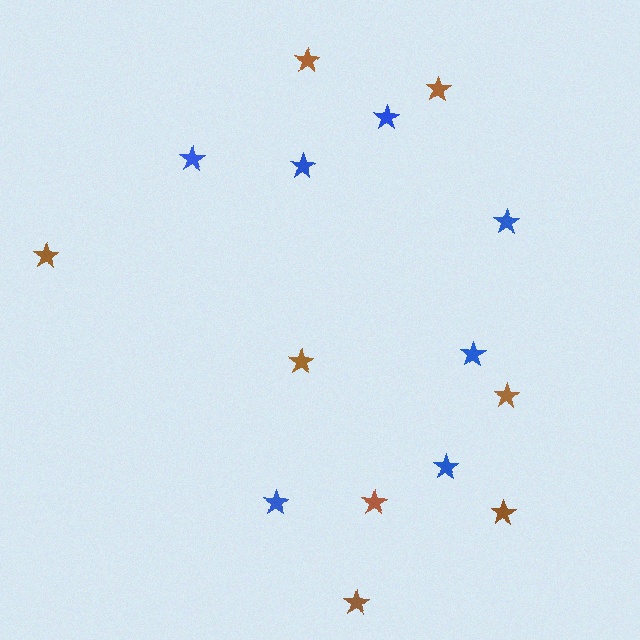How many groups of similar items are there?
There are 2 groups: one group of blue stars (7) and one group of brown stars (8).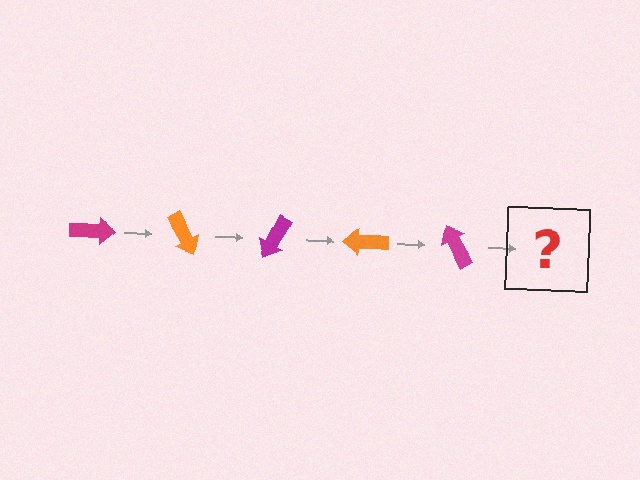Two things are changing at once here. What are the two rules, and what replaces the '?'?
The two rules are that it rotates 60 degrees each step and the color cycles through magenta and orange. The '?' should be an orange arrow, rotated 300 degrees from the start.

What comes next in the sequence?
The next element should be an orange arrow, rotated 300 degrees from the start.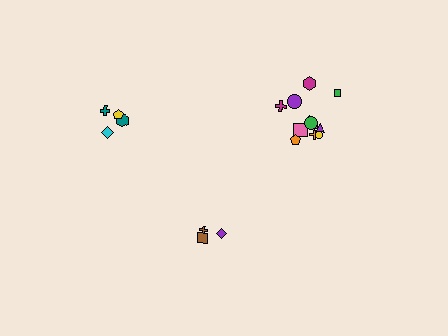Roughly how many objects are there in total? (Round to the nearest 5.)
Roughly 20 objects in total.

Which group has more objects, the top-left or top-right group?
The top-right group.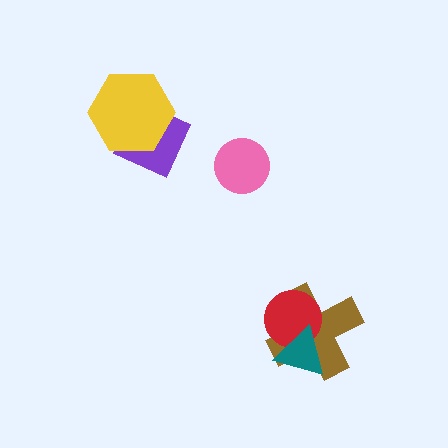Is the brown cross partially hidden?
Yes, it is partially covered by another shape.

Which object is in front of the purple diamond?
The yellow hexagon is in front of the purple diamond.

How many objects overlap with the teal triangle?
2 objects overlap with the teal triangle.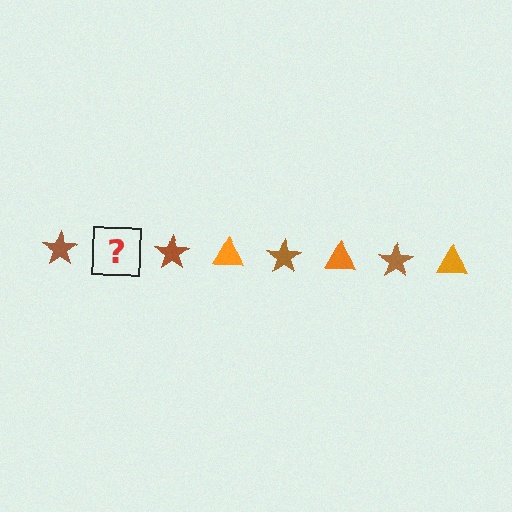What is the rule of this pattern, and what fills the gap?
The rule is that the pattern alternates between brown star and orange triangle. The gap should be filled with an orange triangle.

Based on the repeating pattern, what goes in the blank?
The blank should be an orange triangle.